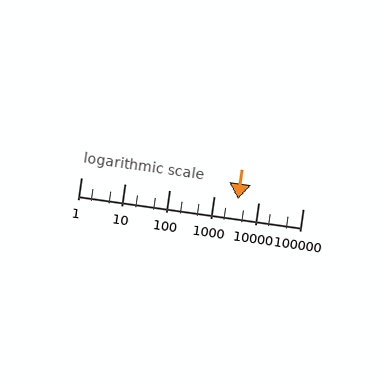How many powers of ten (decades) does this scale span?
The scale spans 5 decades, from 1 to 100000.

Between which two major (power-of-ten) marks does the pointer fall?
The pointer is between 1000 and 10000.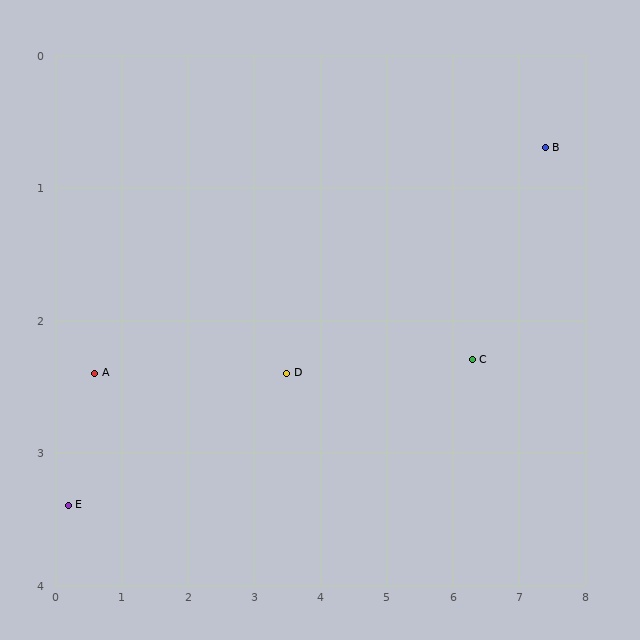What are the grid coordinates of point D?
Point D is at approximately (3.5, 2.4).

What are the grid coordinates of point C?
Point C is at approximately (6.3, 2.3).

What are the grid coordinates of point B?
Point B is at approximately (7.4, 0.7).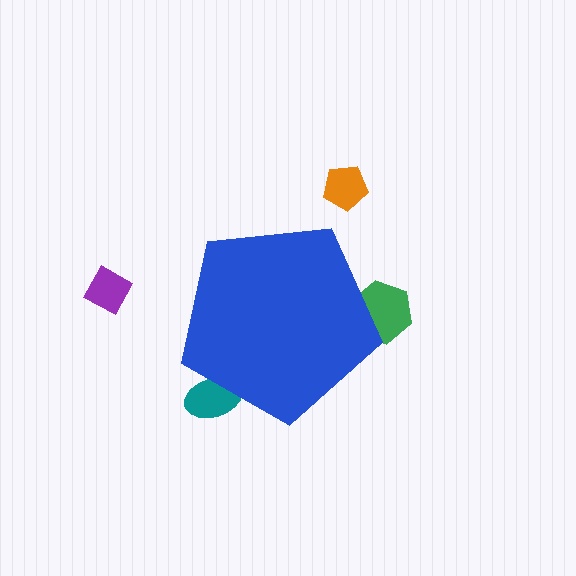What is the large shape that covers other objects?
A blue pentagon.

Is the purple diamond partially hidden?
No, the purple diamond is fully visible.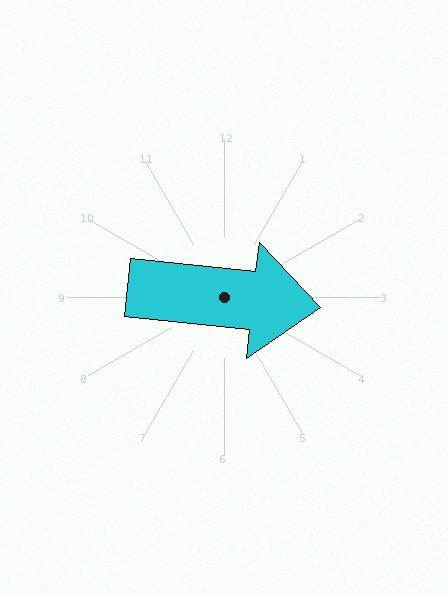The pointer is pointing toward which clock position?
Roughly 3 o'clock.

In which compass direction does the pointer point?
East.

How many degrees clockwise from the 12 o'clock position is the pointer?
Approximately 96 degrees.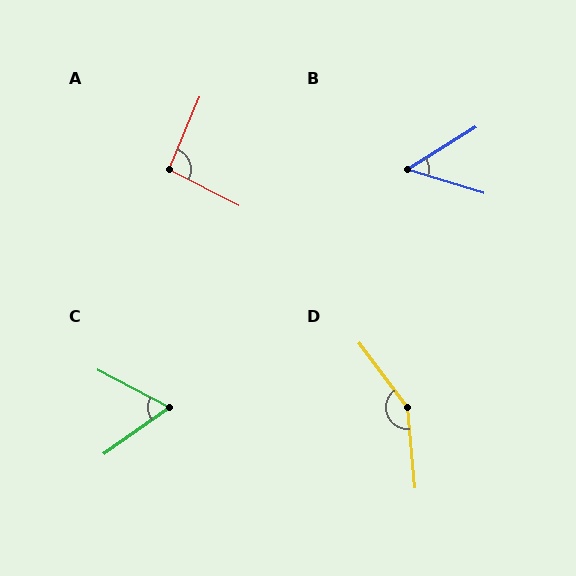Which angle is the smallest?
B, at approximately 49 degrees.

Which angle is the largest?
D, at approximately 149 degrees.